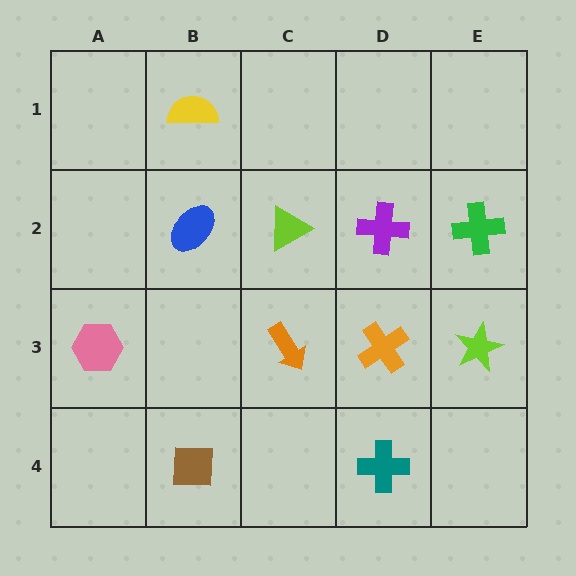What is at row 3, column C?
An orange arrow.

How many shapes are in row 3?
4 shapes.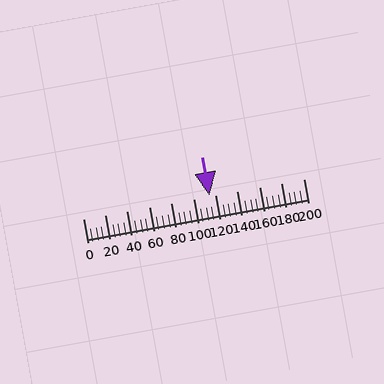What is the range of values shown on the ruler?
The ruler shows values from 0 to 200.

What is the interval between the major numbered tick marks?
The major tick marks are spaced 20 units apart.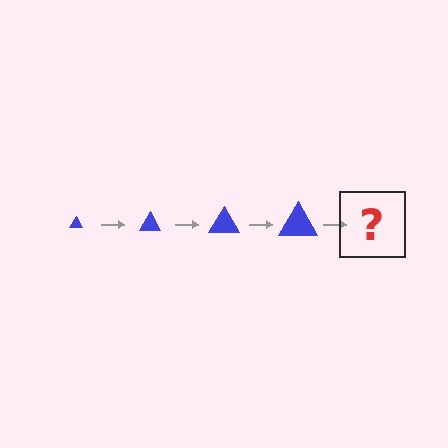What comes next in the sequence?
The next element should be a blue triangle, larger than the previous one.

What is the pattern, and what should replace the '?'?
The pattern is that the triangle gets progressively larger each step. The '?' should be a blue triangle, larger than the previous one.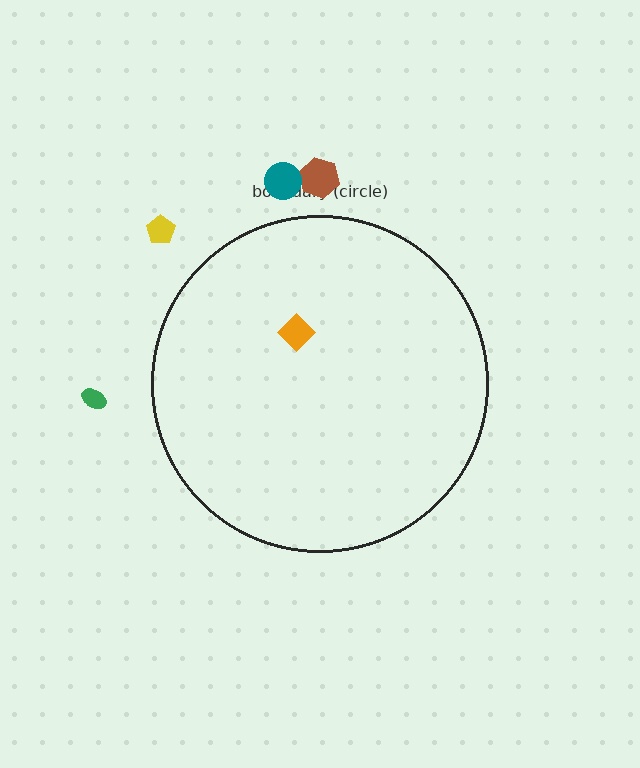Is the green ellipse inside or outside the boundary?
Outside.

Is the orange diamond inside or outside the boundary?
Inside.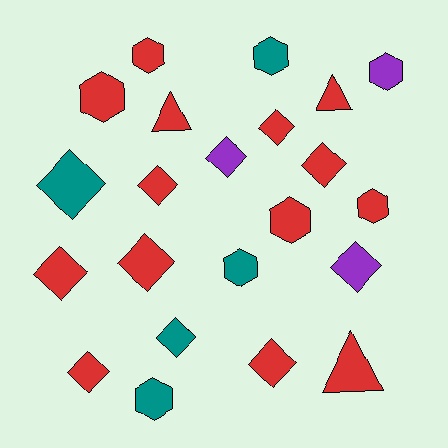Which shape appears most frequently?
Diamond, with 11 objects.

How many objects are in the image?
There are 22 objects.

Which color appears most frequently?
Red, with 14 objects.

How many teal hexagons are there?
There are 3 teal hexagons.